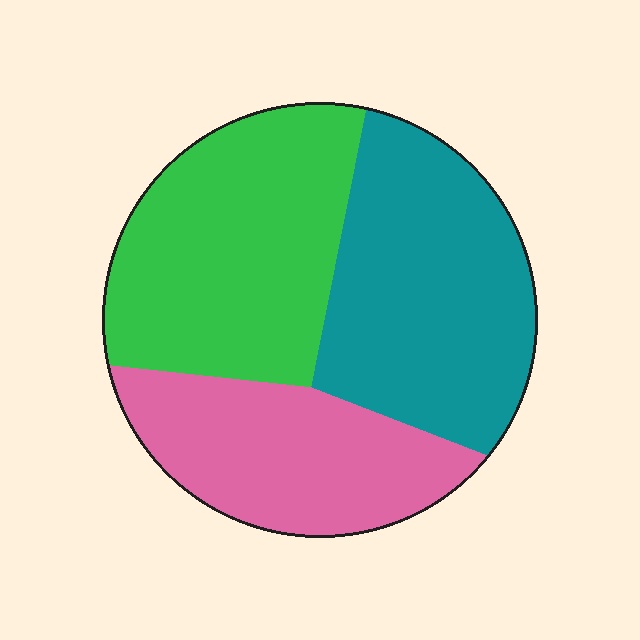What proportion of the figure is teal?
Teal takes up between a quarter and a half of the figure.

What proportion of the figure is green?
Green covers 37% of the figure.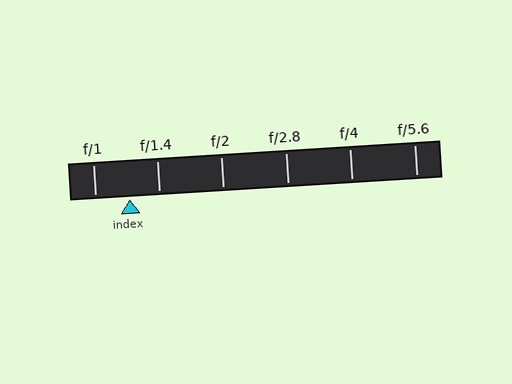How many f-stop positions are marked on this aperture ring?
There are 6 f-stop positions marked.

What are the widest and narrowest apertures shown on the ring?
The widest aperture shown is f/1 and the narrowest is f/5.6.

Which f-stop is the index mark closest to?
The index mark is closest to f/1.4.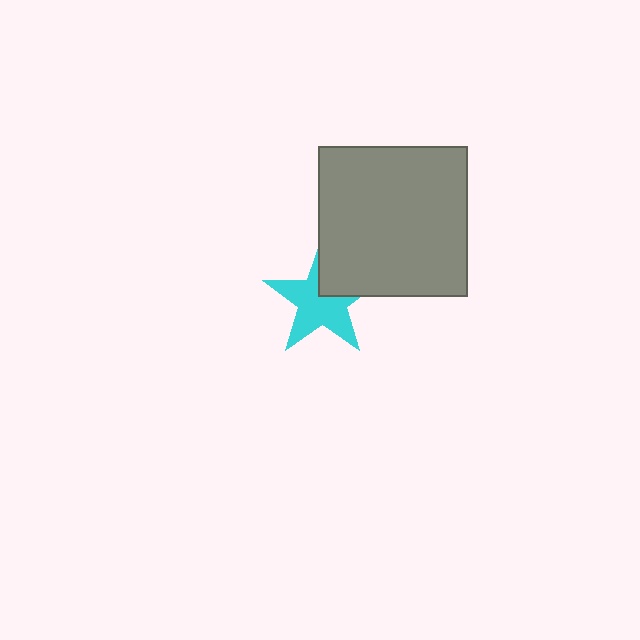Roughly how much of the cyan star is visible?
Most of it is visible (roughly 69%).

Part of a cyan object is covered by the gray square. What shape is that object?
It is a star.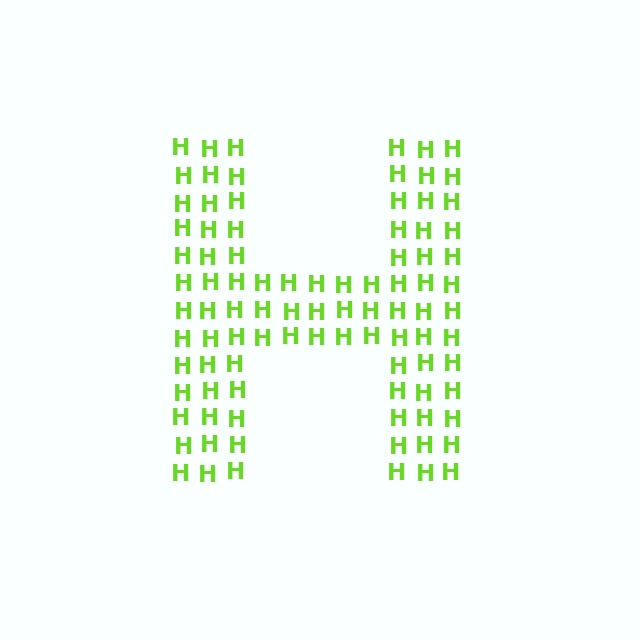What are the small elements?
The small elements are letter H's.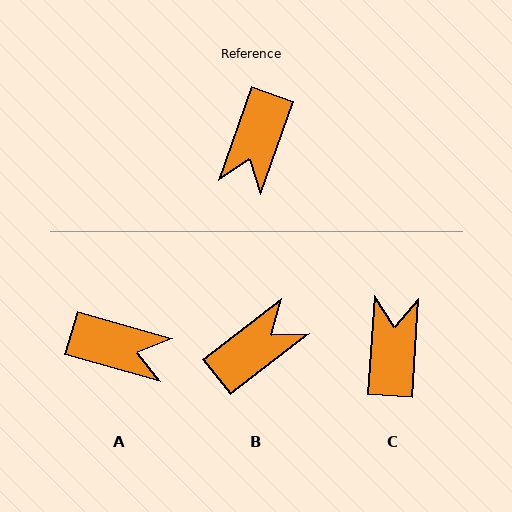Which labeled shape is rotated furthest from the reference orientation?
C, about 164 degrees away.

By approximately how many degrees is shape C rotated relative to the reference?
Approximately 164 degrees clockwise.